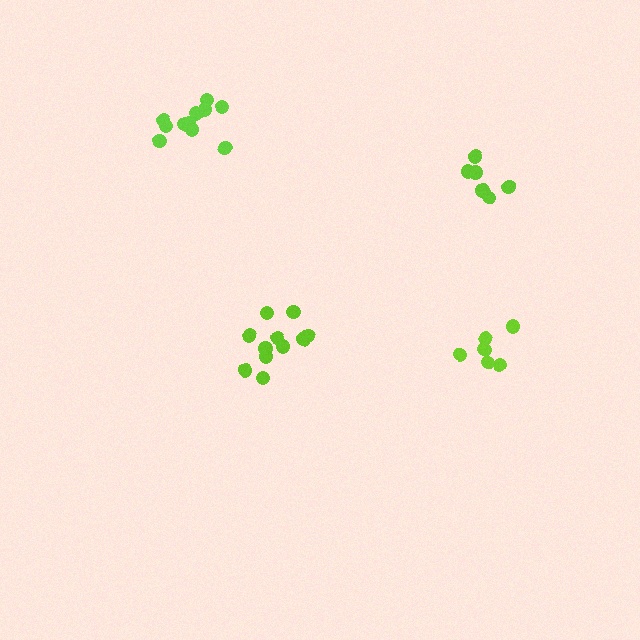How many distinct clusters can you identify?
There are 4 distinct clusters.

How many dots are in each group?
Group 1: 6 dots, Group 2: 12 dots, Group 3: 12 dots, Group 4: 6 dots (36 total).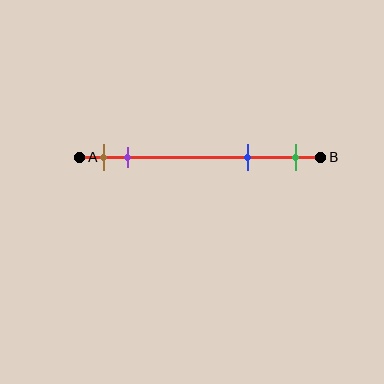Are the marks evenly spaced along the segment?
No, the marks are not evenly spaced.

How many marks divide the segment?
There are 4 marks dividing the segment.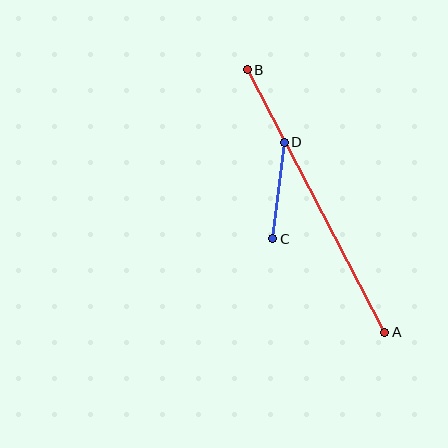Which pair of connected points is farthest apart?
Points A and B are farthest apart.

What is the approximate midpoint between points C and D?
The midpoint is at approximately (279, 190) pixels.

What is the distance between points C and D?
The distance is approximately 97 pixels.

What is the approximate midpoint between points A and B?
The midpoint is at approximately (316, 201) pixels.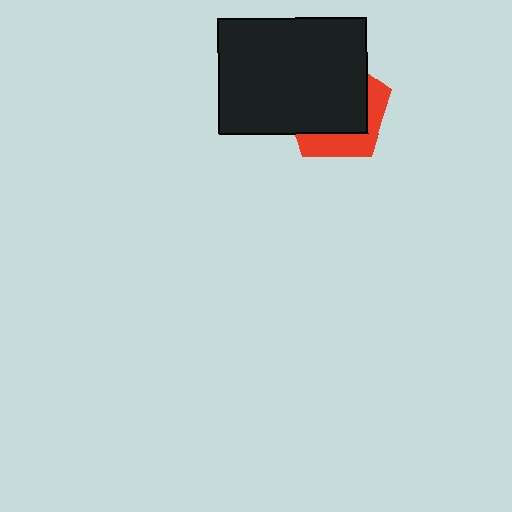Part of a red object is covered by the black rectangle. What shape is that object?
It is a pentagon.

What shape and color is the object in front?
The object in front is a black rectangle.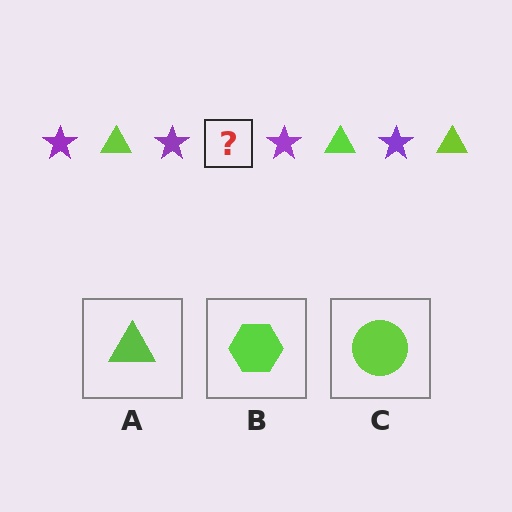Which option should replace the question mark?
Option A.